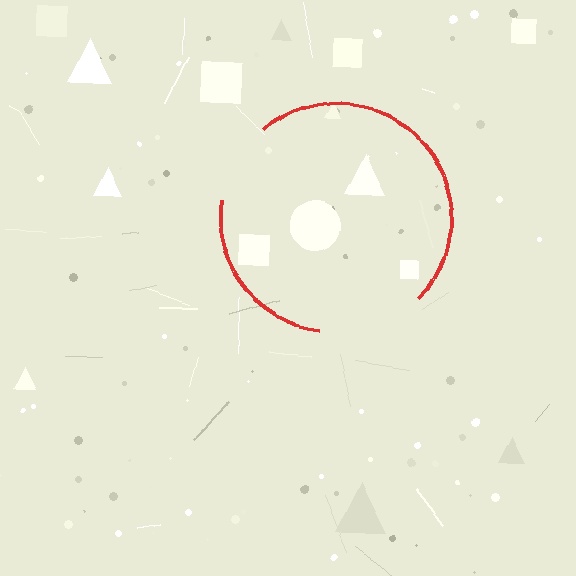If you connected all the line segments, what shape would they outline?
They would outline a circle.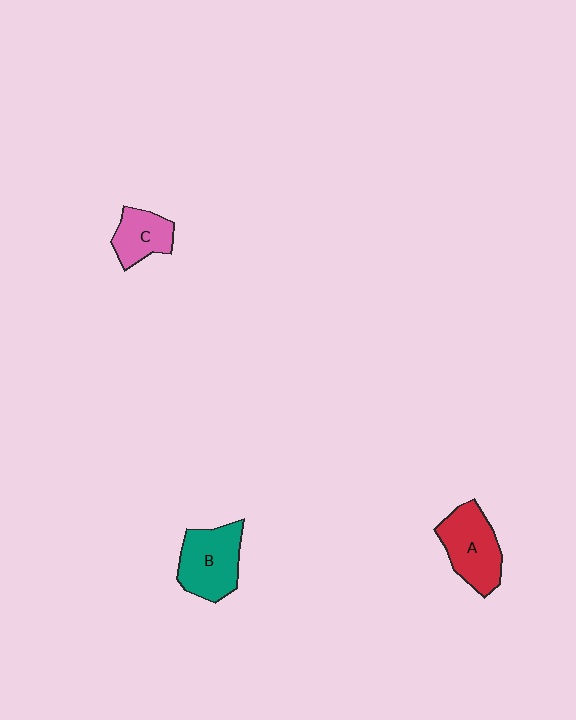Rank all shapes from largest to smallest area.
From largest to smallest: B (teal), A (red), C (pink).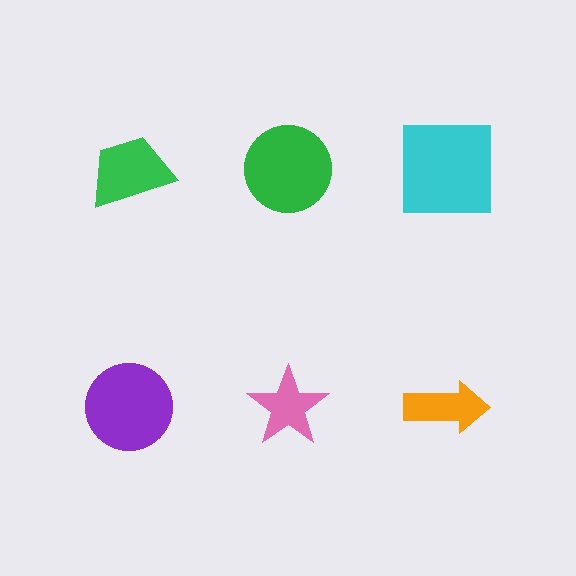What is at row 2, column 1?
A purple circle.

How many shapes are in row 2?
3 shapes.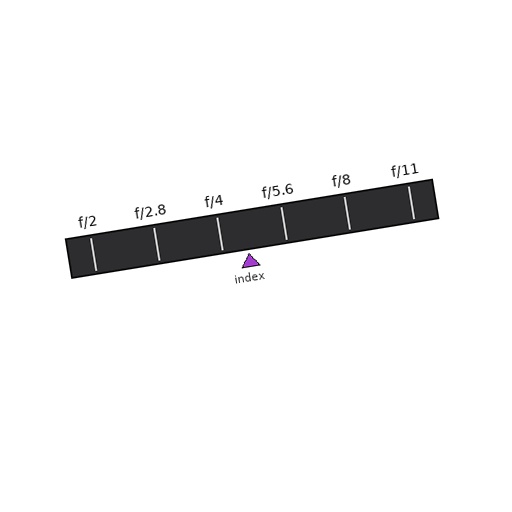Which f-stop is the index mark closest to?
The index mark is closest to f/4.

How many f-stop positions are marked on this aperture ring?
There are 6 f-stop positions marked.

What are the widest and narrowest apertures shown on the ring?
The widest aperture shown is f/2 and the narrowest is f/11.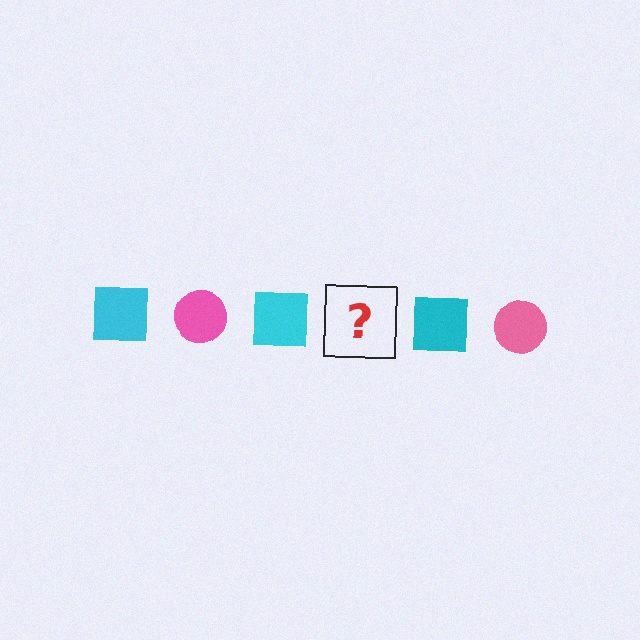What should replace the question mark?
The question mark should be replaced with a pink circle.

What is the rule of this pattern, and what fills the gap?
The rule is that the pattern alternates between cyan square and pink circle. The gap should be filled with a pink circle.